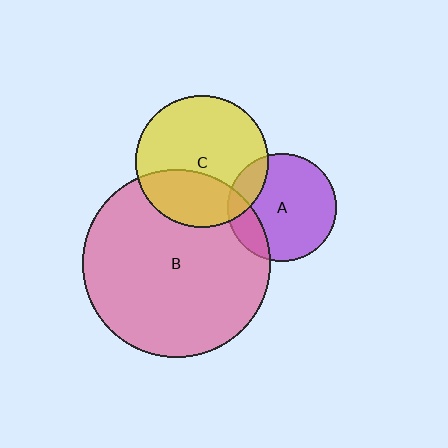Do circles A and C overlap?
Yes.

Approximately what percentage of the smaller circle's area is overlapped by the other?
Approximately 15%.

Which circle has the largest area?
Circle B (pink).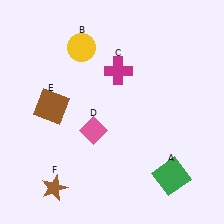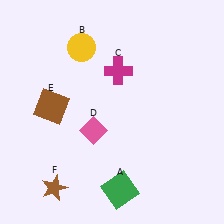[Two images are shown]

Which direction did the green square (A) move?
The green square (A) moved left.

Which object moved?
The green square (A) moved left.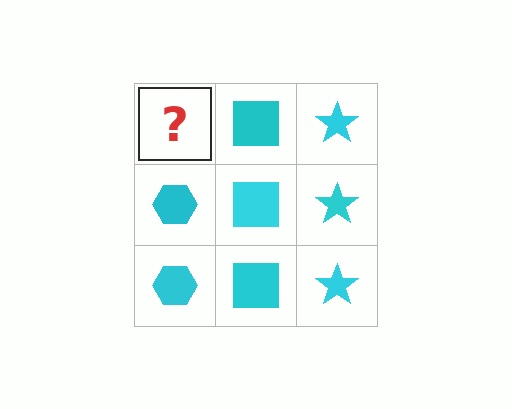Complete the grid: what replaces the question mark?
The question mark should be replaced with a cyan hexagon.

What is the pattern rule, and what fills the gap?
The rule is that each column has a consistent shape. The gap should be filled with a cyan hexagon.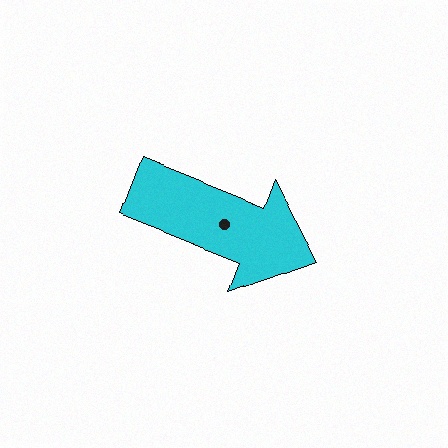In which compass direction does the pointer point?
East.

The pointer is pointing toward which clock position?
Roughly 4 o'clock.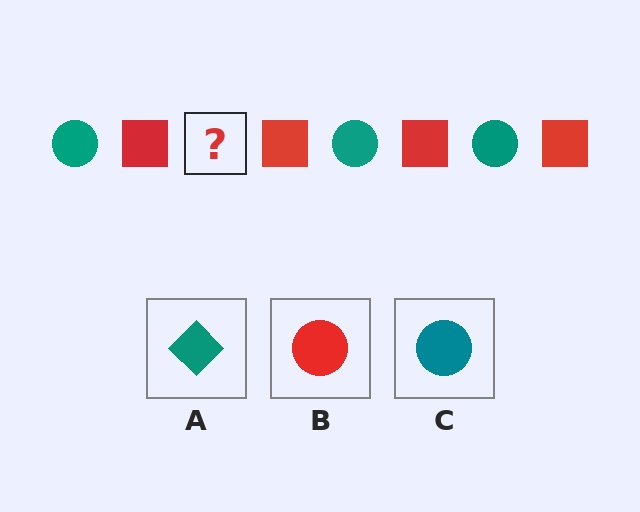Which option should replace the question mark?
Option C.